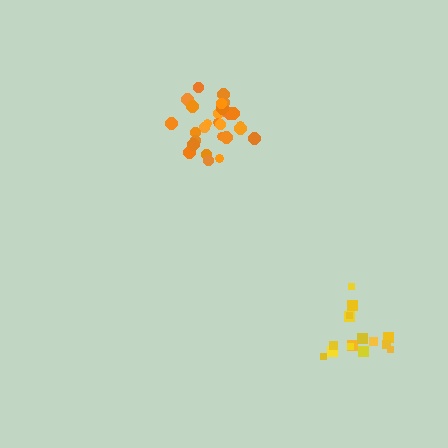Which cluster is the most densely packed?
Orange.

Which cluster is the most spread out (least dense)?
Yellow.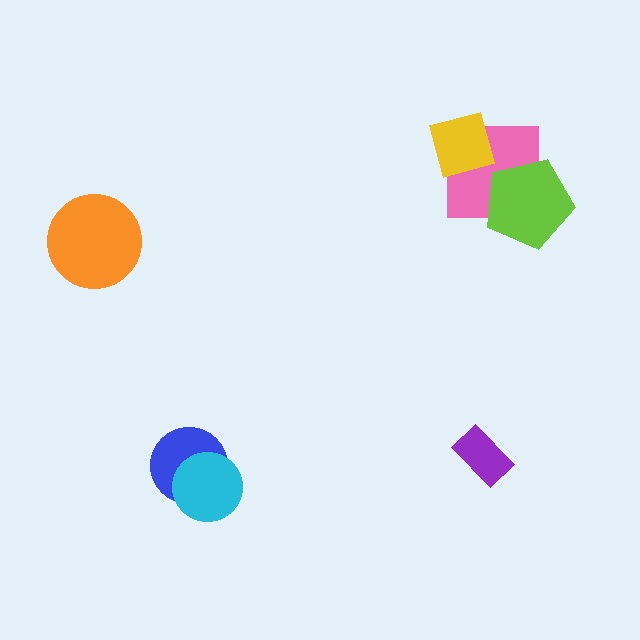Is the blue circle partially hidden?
Yes, it is partially covered by another shape.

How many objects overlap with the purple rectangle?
0 objects overlap with the purple rectangle.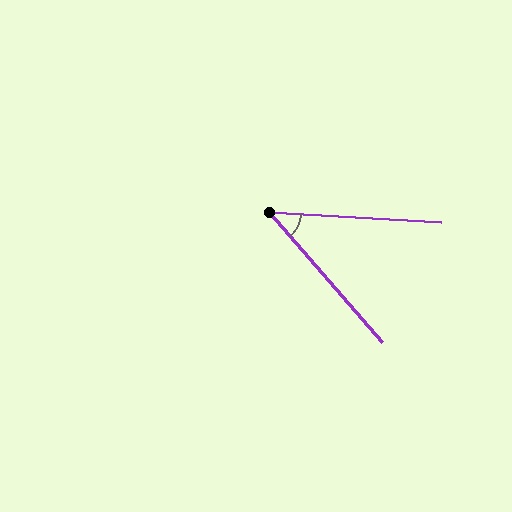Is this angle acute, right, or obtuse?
It is acute.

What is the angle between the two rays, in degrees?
Approximately 46 degrees.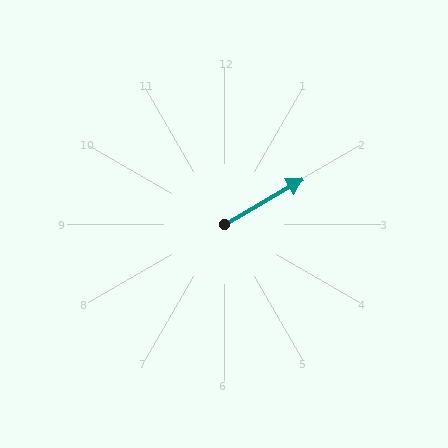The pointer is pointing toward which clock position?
Roughly 2 o'clock.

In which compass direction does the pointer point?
Northeast.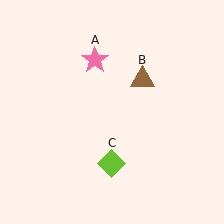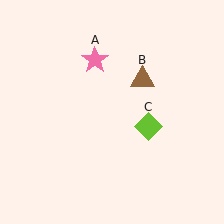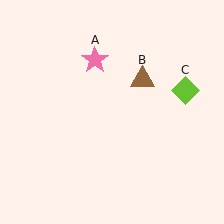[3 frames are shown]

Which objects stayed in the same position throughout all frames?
Pink star (object A) and brown triangle (object B) remained stationary.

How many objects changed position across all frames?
1 object changed position: lime diamond (object C).